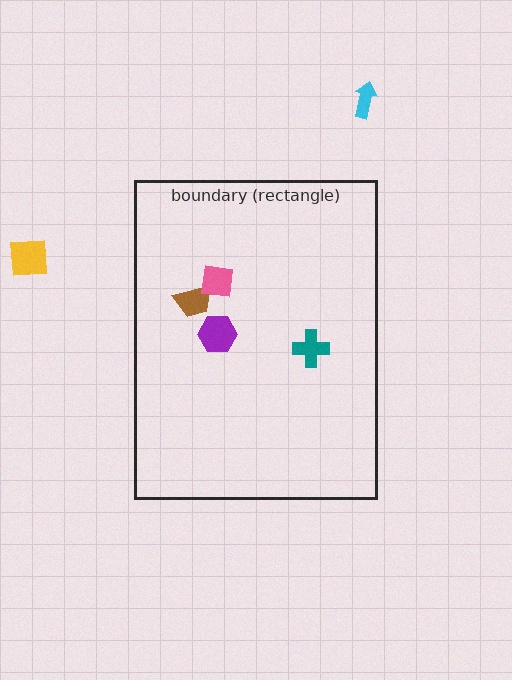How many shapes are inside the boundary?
4 inside, 2 outside.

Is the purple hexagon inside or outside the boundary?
Inside.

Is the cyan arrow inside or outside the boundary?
Outside.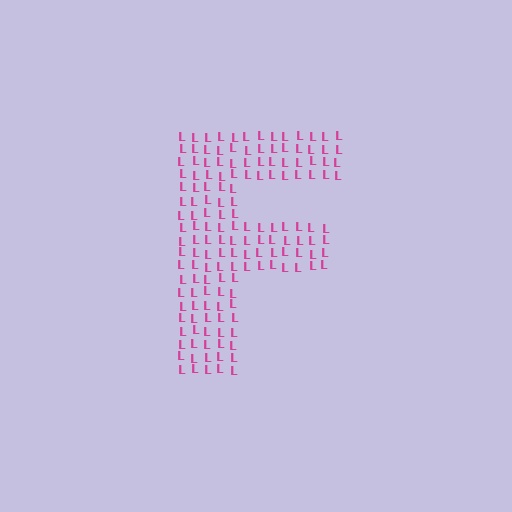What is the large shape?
The large shape is the letter F.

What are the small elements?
The small elements are letter L's.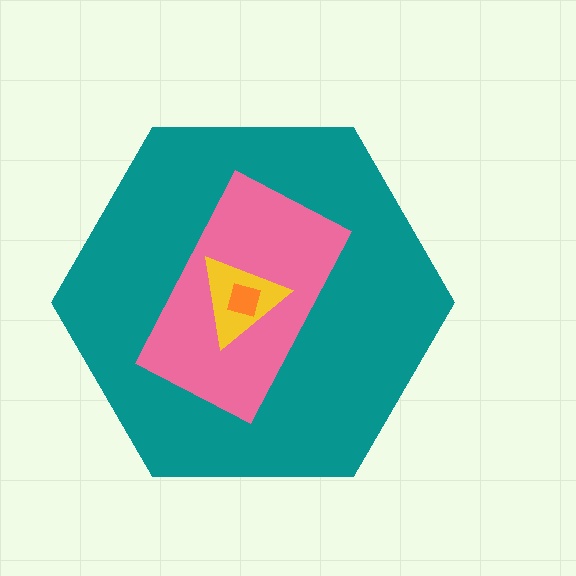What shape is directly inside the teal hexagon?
The pink rectangle.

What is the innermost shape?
The orange diamond.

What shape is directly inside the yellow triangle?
The orange diamond.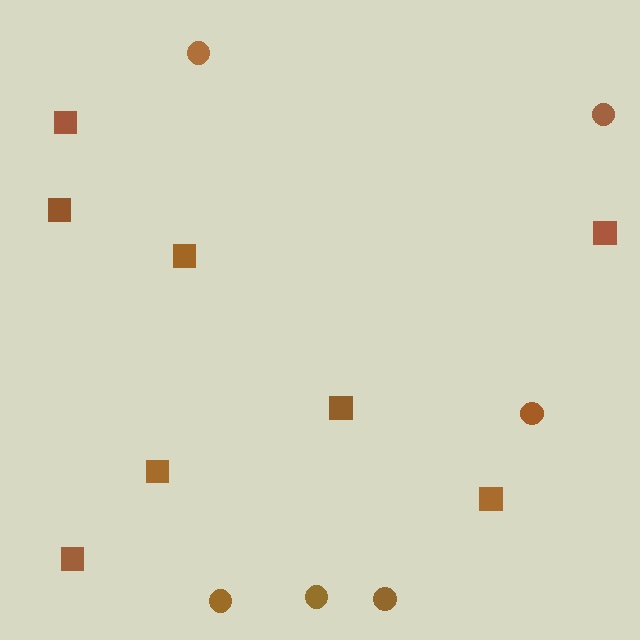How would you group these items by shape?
There are 2 groups: one group of squares (8) and one group of circles (6).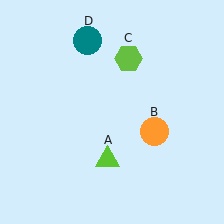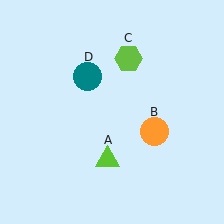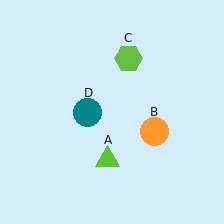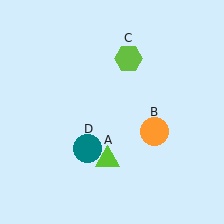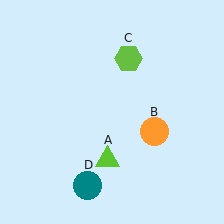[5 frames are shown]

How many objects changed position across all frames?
1 object changed position: teal circle (object D).